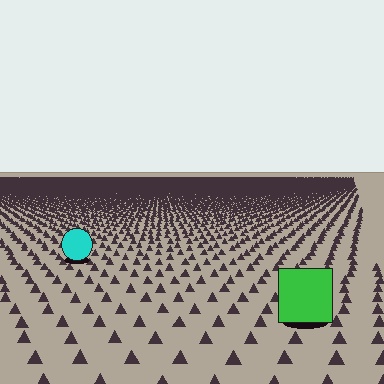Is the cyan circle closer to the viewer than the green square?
No. The green square is closer — you can tell from the texture gradient: the ground texture is coarser near it.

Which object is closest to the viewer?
The green square is closest. The texture marks near it are larger and more spread out.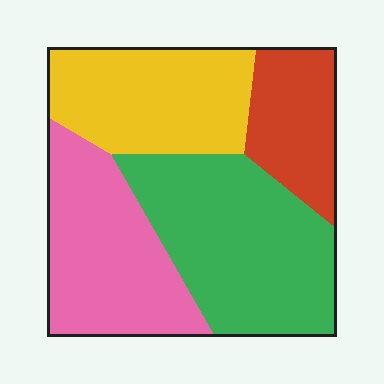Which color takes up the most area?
Green, at roughly 35%.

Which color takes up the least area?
Red, at roughly 15%.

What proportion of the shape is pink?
Pink takes up between a sixth and a third of the shape.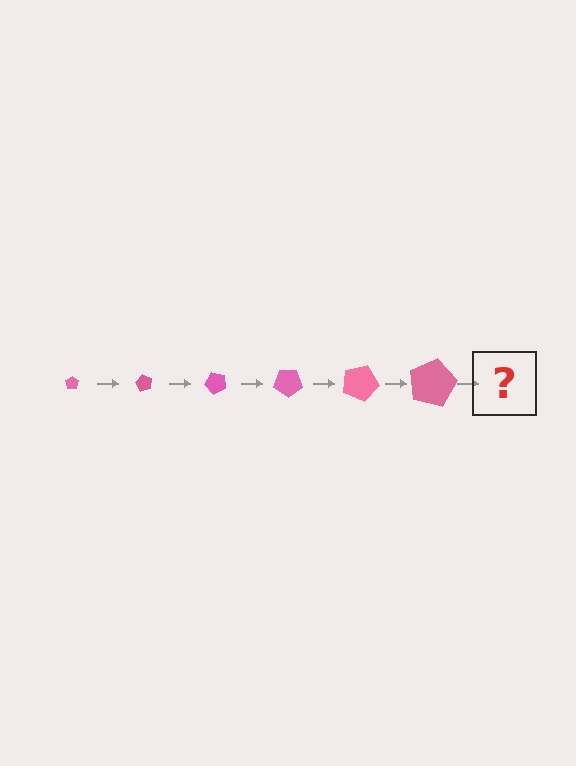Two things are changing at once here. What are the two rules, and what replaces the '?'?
The two rules are that the pentagon grows larger each step and it rotates 60 degrees each step. The '?' should be a pentagon, larger than the previous one and rotated 360 degrees from the start.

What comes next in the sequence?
The next element should be a pentagon, larger than the previous one and rotated 360 degrees from the start.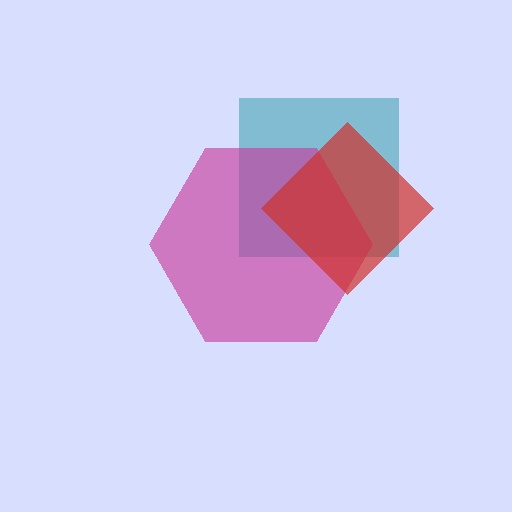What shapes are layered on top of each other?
The layered shapes are: a teal square, a magenta hexagon, a red diamond.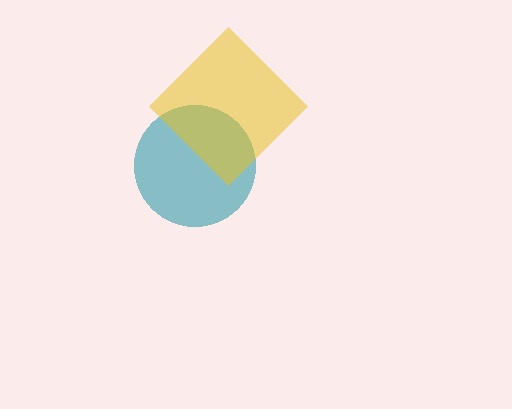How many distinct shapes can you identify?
There are 2 distinct shapes: a teal circle, a yellow diamond.